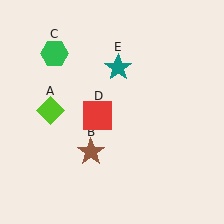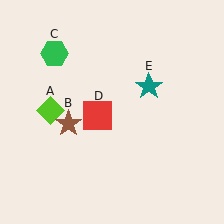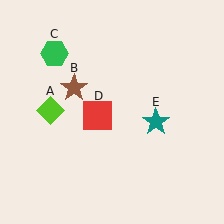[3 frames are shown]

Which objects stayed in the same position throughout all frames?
Lime diamond (object A) and green hexagon (object C) and red square (object D) remained stationary.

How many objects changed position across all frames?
2 objects changed position: brown star (object B), teal star (object E).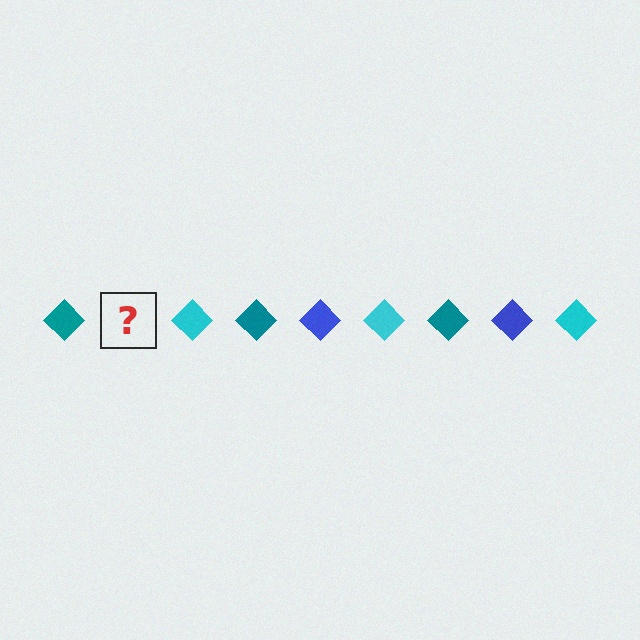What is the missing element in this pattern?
The missing element is a blue diamond.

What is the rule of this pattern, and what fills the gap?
The rule is that the pattern cycles through teal, blue, cyan diamonds. The gap should be filled with a blue diamond.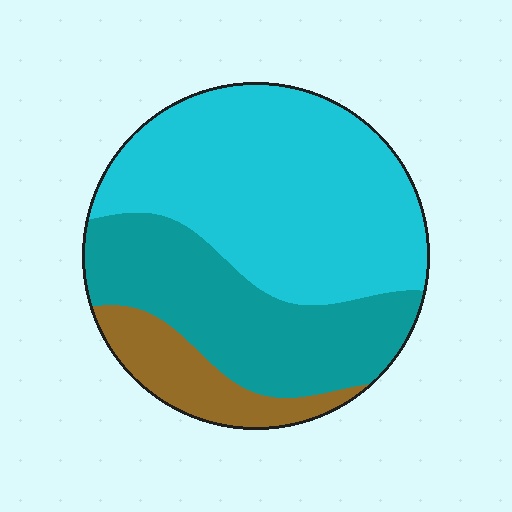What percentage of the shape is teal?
Teal covers 33% of the shape.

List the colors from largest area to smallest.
From largest to smallest: cyan, teal, brown.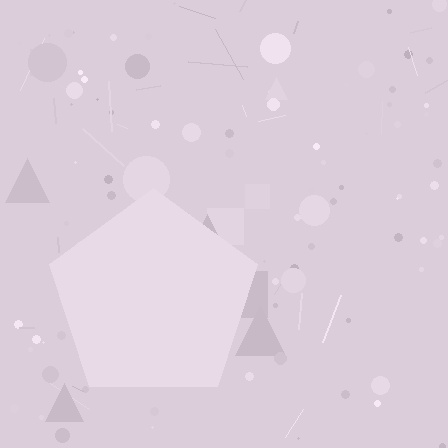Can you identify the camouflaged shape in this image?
The camouflaged shape is a pentagon.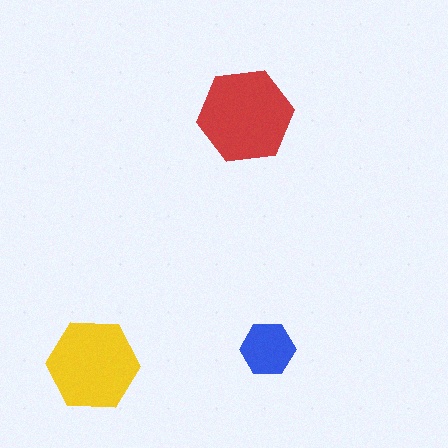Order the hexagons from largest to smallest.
the red one, the yellow one, the blue one.